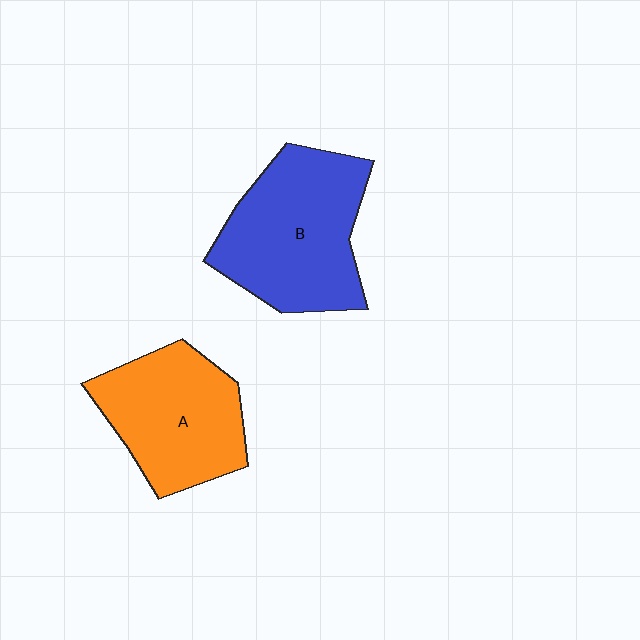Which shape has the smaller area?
Shape A (orange).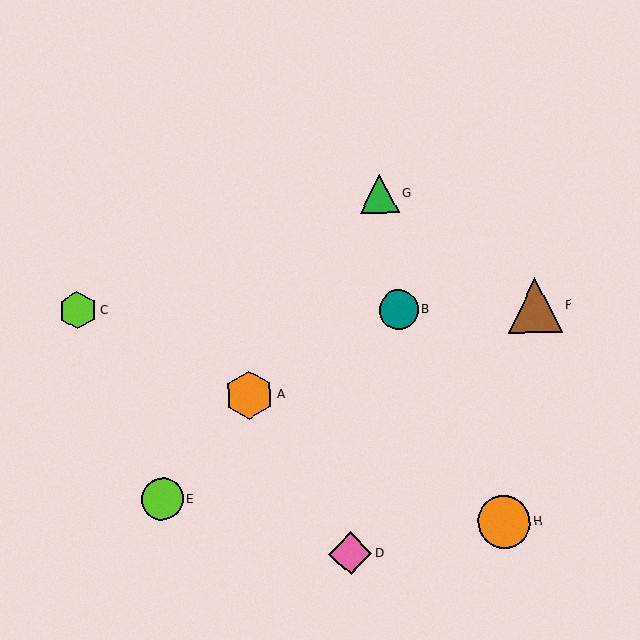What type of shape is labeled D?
Shape D is a pink diamond.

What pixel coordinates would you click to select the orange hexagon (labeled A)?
Click at (249, 395) to select the orange hexagon A.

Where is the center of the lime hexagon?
The center of the lime hexagon is at (78, 310).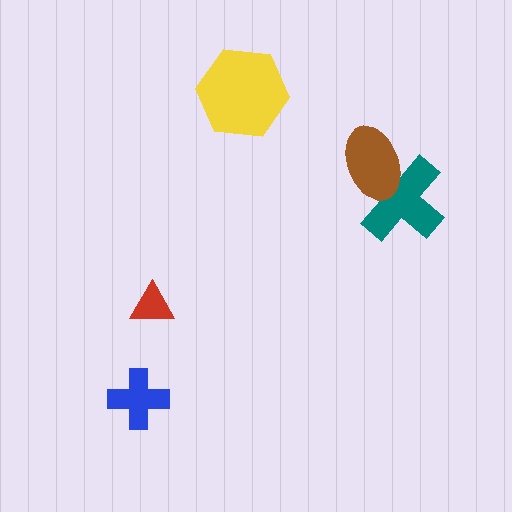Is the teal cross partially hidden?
Yes, it is partially covered by another shape.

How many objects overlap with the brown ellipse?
1 object overlaps with the brown ellipse.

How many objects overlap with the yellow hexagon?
0 objects overlap with the yellow hexagon.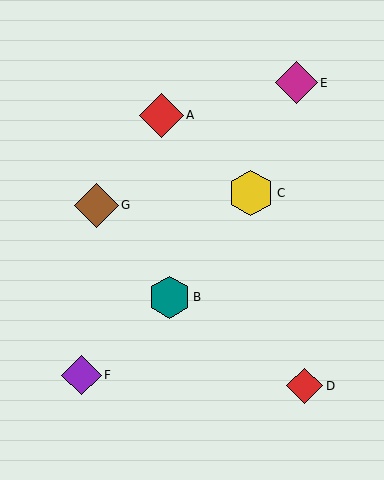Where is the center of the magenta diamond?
The center of the magenta diamond is at (296, 83).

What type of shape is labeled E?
Shape E is a magenta diamond.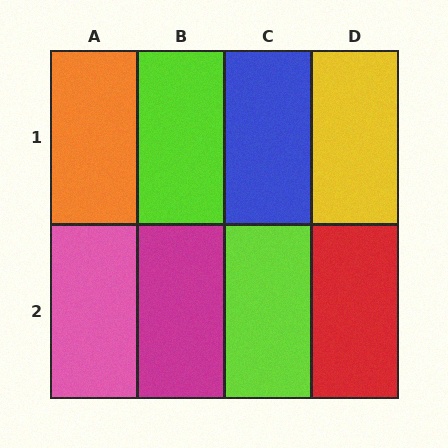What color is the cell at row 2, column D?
Red.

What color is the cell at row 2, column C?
Lime.